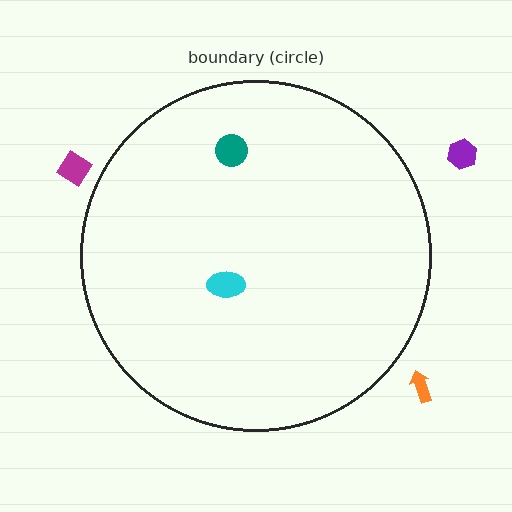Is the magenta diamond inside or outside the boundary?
Outside.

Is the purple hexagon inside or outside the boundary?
Outside.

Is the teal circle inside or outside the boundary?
Inside.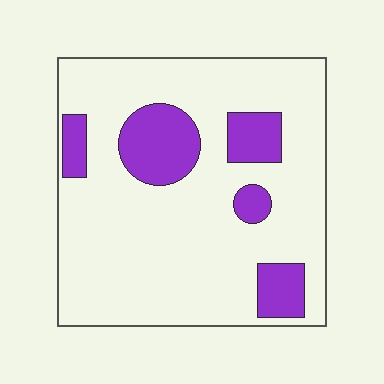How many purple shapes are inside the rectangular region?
5.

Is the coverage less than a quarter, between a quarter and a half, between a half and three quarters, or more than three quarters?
Less than a quarter.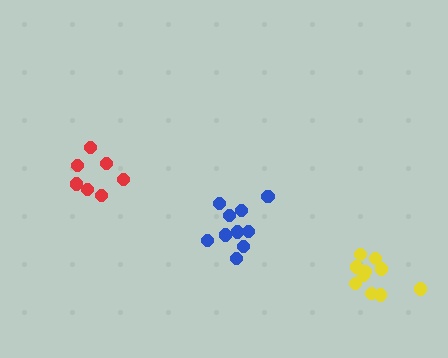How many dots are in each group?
Group 1: 10 dots, Group 2: 10 dots, Group 3: 7 dots (27 total).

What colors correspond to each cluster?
The clusters are colored: yellow, blue, red.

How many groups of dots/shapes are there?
There are 3 groups.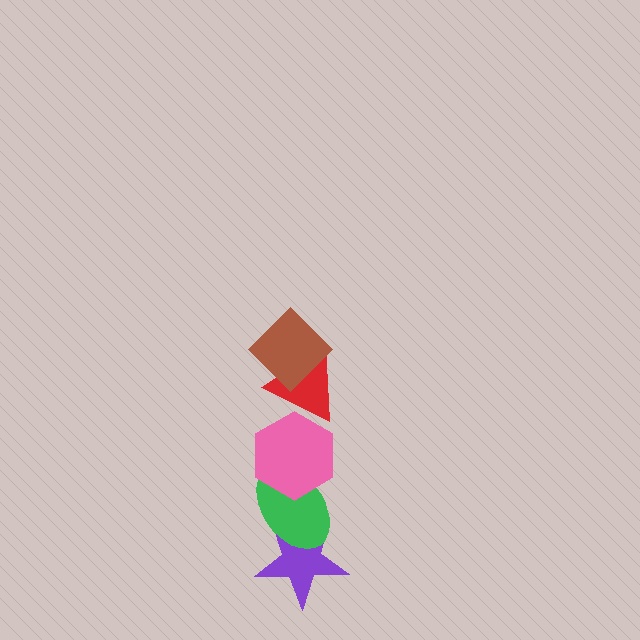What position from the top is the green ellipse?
The green ellipse is 4th from the top.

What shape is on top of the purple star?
The green ellipse is on top of the purple star.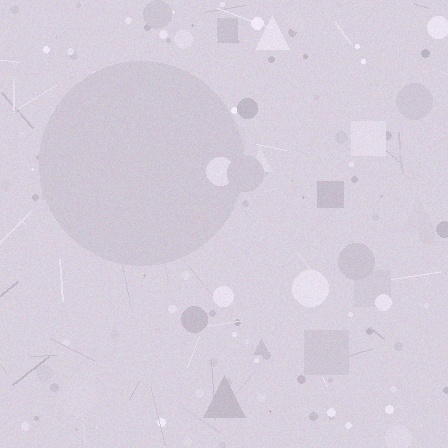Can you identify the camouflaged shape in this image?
The camouflaged shape is a circle.